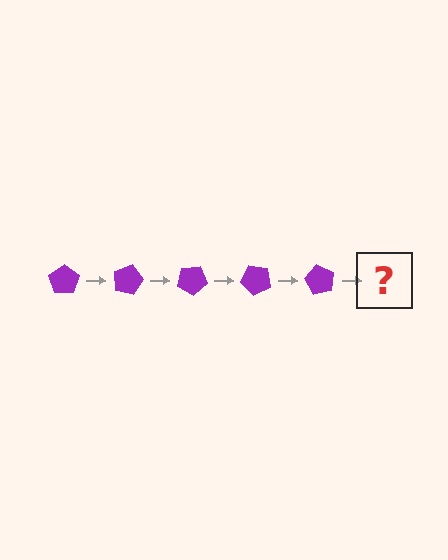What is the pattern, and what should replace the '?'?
The pattern is that the pentagon rotates 15 degrees each step. The '?' should be a purple pentagon rotated 75 degrees.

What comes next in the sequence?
The next element should be a purple pentagon rotated 75 degrees.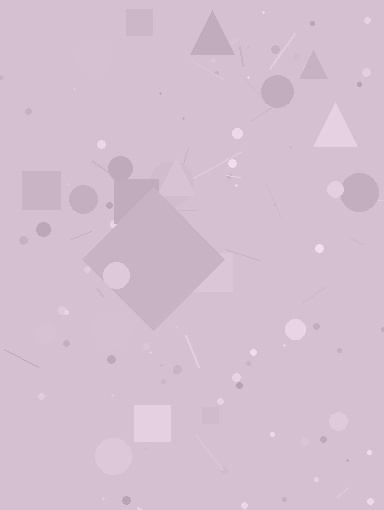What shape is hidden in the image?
A diamond is hidden in the image.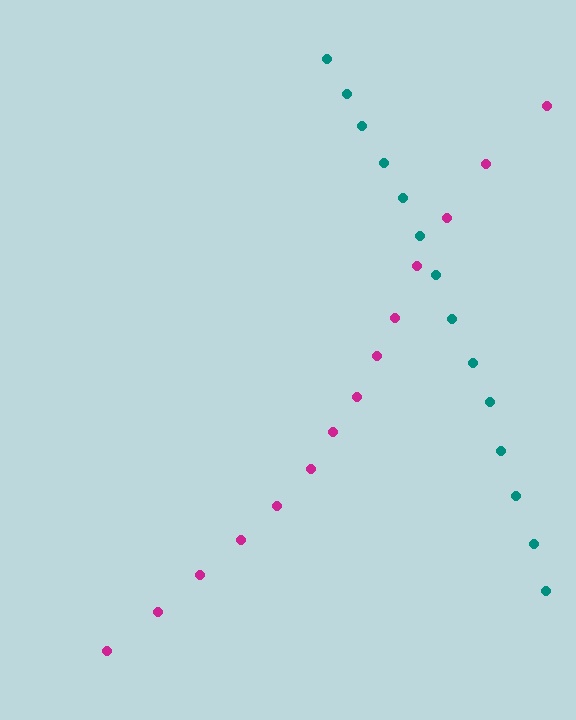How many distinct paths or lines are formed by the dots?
There are 2 distinct paths.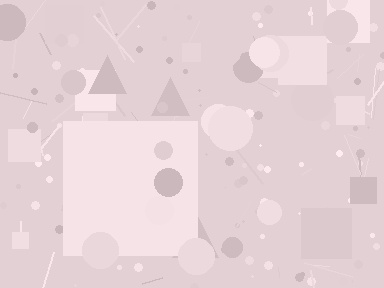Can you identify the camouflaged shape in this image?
The camouflaged shape is a square.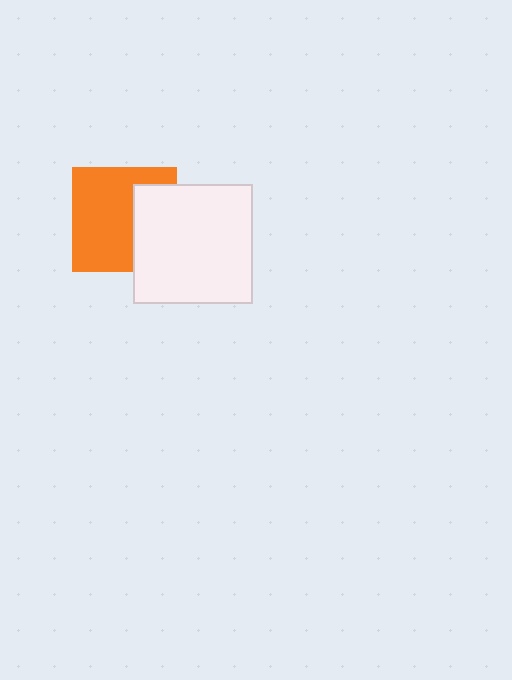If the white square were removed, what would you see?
You would see the complete orange square.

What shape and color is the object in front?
The object in front is a white square.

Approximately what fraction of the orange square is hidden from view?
Roughly 35% of the orange square is hidden behind the white square.